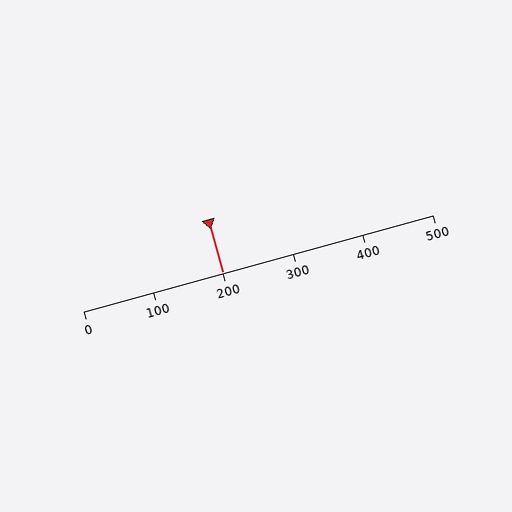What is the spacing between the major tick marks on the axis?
The major ticks are spaced 100 apart.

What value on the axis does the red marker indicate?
The marker indicates approximately 200.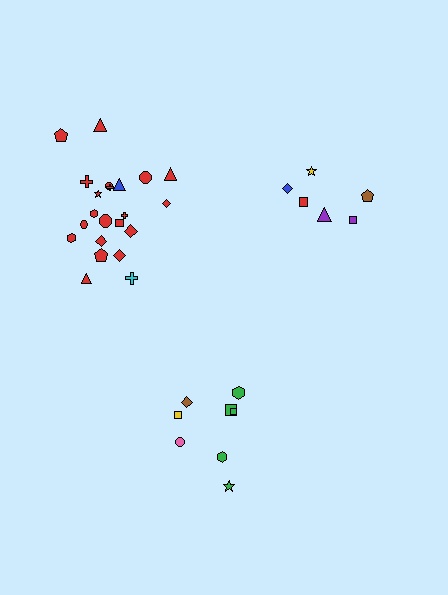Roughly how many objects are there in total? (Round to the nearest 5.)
Roughly 35 objects in total.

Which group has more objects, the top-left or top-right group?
The top-left group.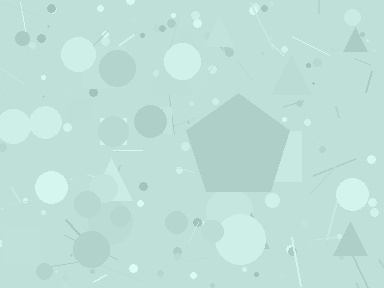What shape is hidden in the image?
A pentagon is hidden in the image.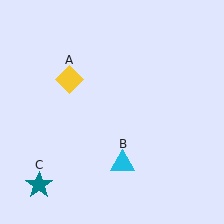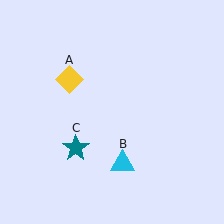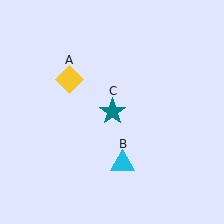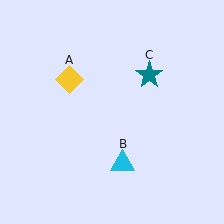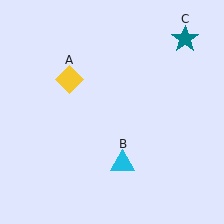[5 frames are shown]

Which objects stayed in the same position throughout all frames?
Yellow diamond (object A) and cyan triangle (object B) remained stationary.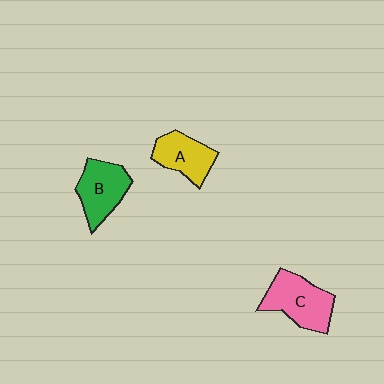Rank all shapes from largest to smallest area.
From largest to smallest: C (pink), B (green), A (yellow).